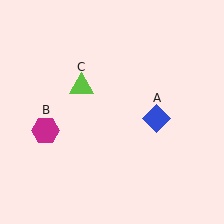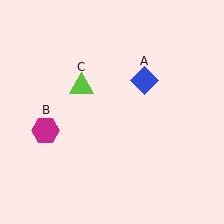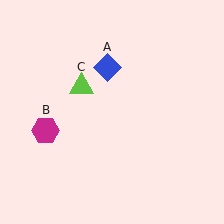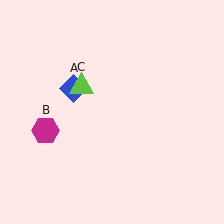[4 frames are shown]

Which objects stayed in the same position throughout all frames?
Magenta hexagon (object B) and lime triangle (object C) remained stationary.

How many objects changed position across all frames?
1 object changed position: blue diamond (object A).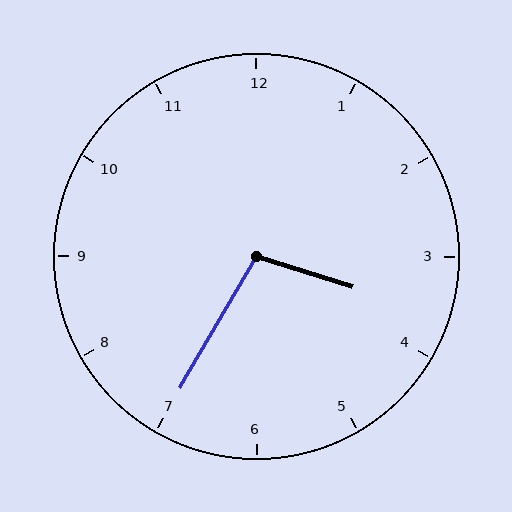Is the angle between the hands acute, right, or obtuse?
It is obtuse.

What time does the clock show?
3:35.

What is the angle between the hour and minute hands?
Approximately 102 degrees.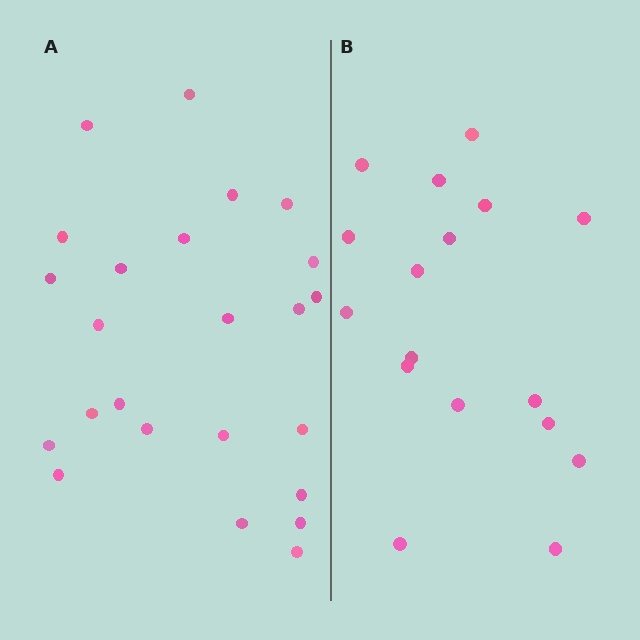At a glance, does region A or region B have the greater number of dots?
Region A (the left region) has more dots.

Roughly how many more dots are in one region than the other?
Region A has roughly 8 or so more dots than region B.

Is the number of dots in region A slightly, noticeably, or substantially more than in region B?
Region A has noticeably more, but not dramatically so. The ratio is roughly 1.4 to 1.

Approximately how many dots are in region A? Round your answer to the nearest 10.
About 20 dots. (The exact count is 24, which rounds to 20.)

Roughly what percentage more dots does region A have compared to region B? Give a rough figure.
About 40% more.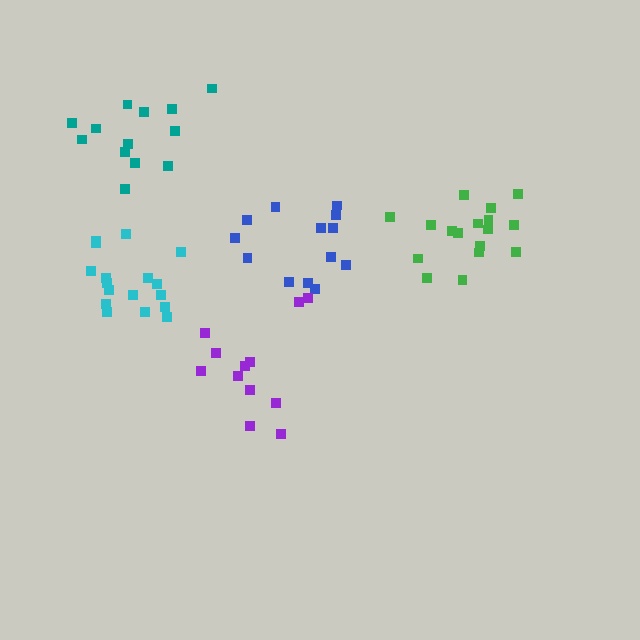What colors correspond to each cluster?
The clusters are colored: cyan, green, blue, purple, teal.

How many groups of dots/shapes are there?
There are 5 groups.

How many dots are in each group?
Group 1: 17 dots, Group 2: 17 dots, Group 3: 13 dots, Group 4: 12 dots, Group 5: 13 dots (72 total).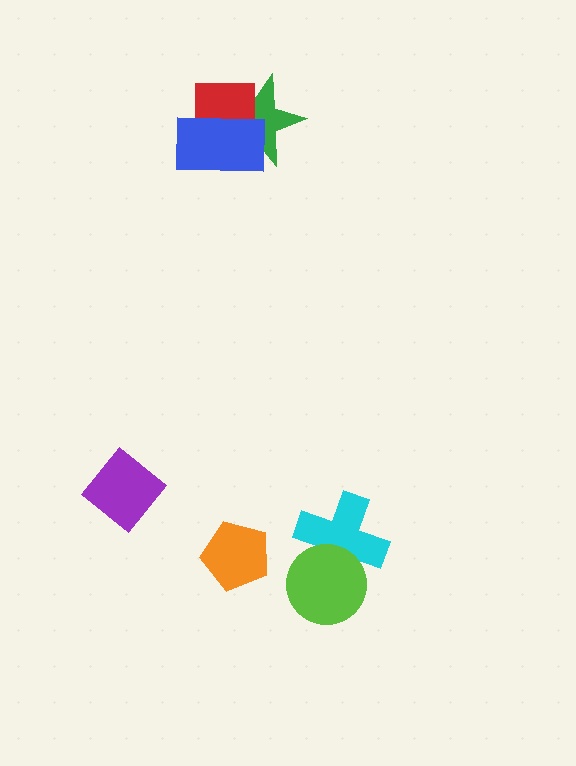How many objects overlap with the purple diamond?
0 objects overlap with the purple diamond.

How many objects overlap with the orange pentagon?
0 objects overlap with the orange pentagon.